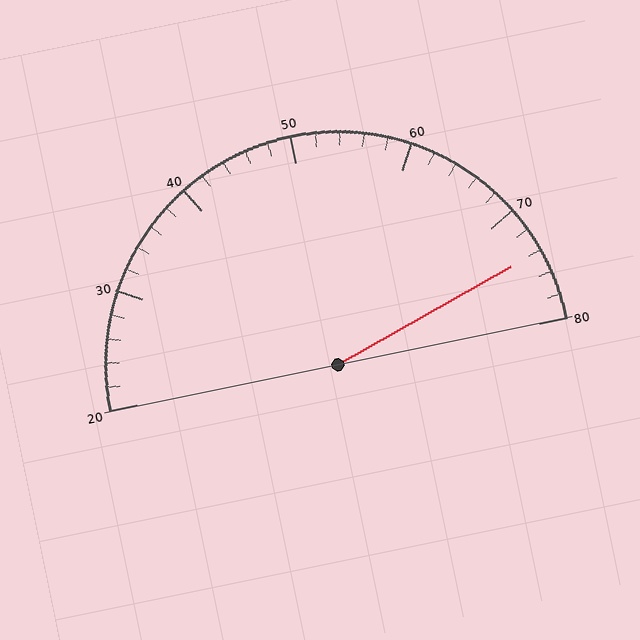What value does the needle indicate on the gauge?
The needle indicates approximately 74.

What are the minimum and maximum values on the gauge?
The gauge ranges from 20 to 80.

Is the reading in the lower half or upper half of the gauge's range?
The reading is in the upper half of the range (20 to 80).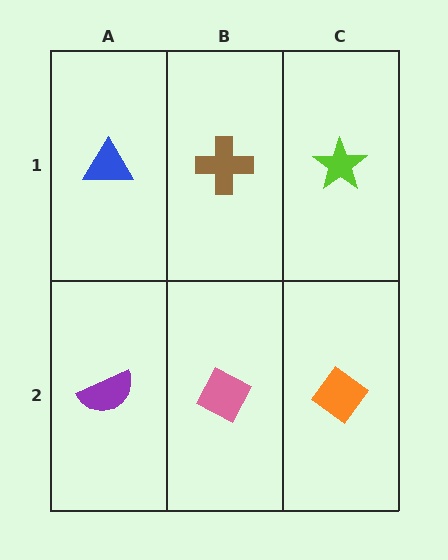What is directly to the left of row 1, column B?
A blue triangle.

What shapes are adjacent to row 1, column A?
A purple semicircle (row 2, column A), a brown cross (row 1, column B).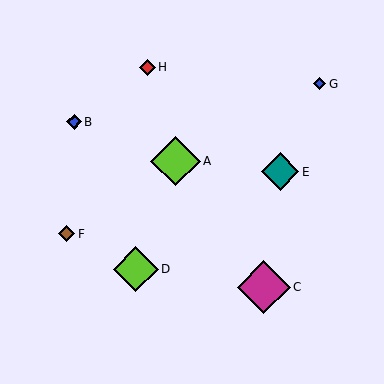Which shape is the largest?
The magenta diamond (labeled C) is the largest.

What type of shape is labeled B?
Shape B is a blue diamond.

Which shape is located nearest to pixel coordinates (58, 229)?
The brown diamond (labeled F) at (67, 234) is nearest to that location.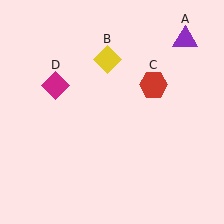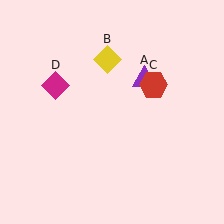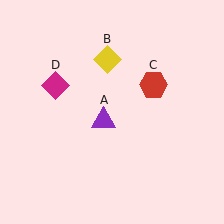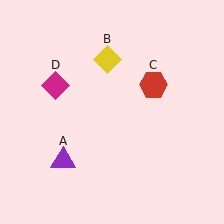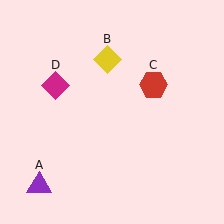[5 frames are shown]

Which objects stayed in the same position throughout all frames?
Yellow diamond (object B) and red hexagon (object C) and magenta diamond (object D) remained stationary.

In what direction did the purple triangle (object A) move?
The purple triangle (object A) moved down and to the left.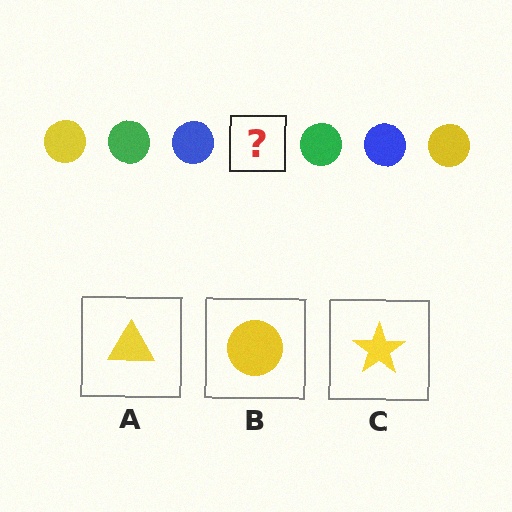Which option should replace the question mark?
Option B.